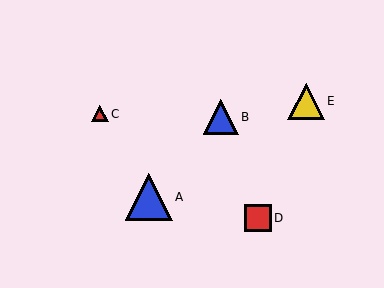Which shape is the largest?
The blue triangle (labeled A) is the largest.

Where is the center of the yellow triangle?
The center of the yellow triangle is at (306, 101).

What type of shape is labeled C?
Shape C is a red triangle.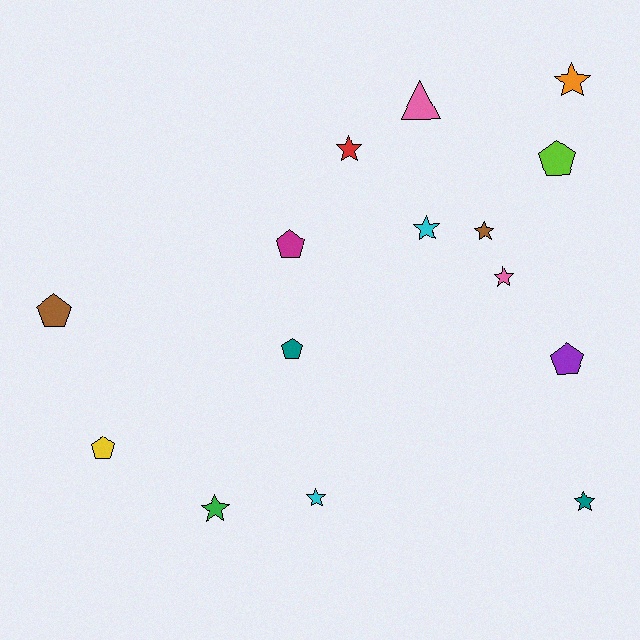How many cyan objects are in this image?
There are 2 cyan objects.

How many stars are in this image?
There are 8 stars.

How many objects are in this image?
There are 15 objects.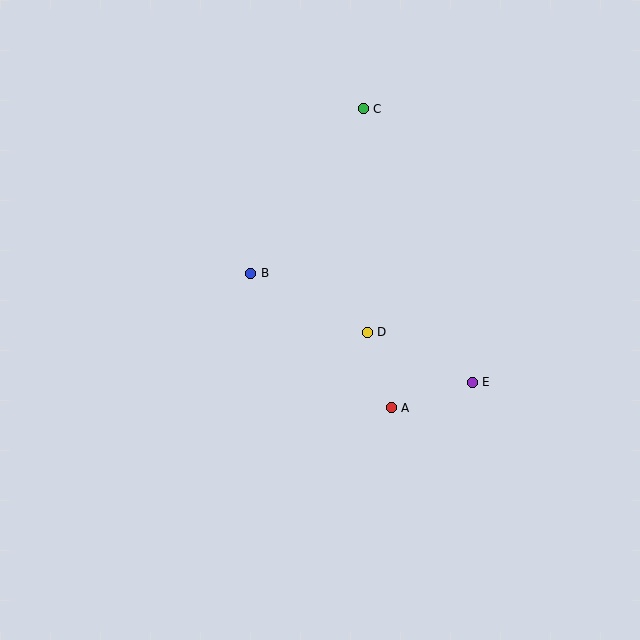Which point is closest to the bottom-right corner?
Point E is closest to the bottom-right corner.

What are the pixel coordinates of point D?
Point D is at (367, 332).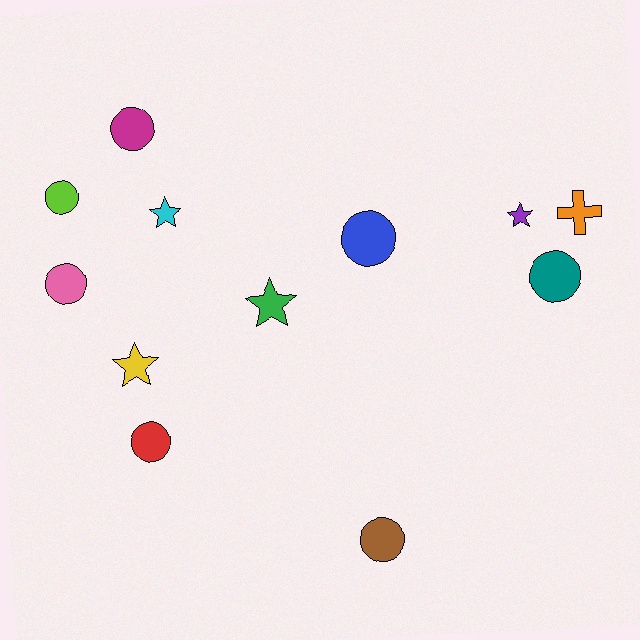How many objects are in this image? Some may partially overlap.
There are 12 objects.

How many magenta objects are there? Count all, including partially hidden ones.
There is 1 magenta object.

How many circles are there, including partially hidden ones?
There are 7 circles.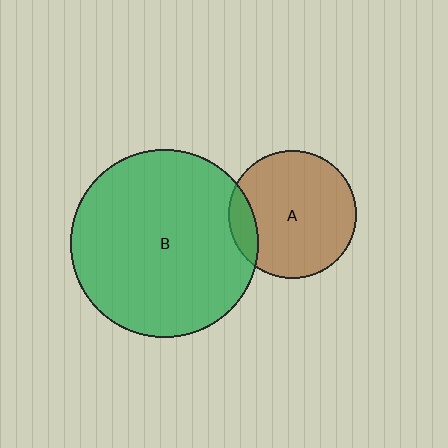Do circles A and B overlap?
Yes.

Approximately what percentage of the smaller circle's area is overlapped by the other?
Approximately 15%.